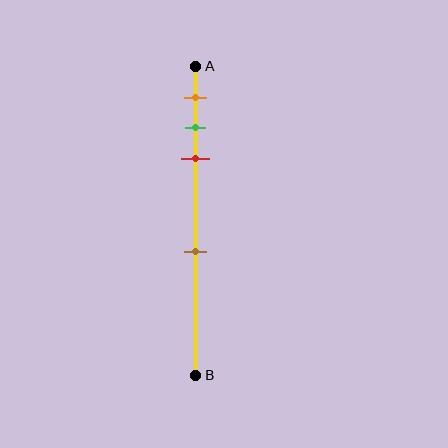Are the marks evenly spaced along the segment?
No, the marks are not evenly spaced.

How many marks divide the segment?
There are 4 marks dividing the segment.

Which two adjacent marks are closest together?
The green and red marks are the closest adjacent pair.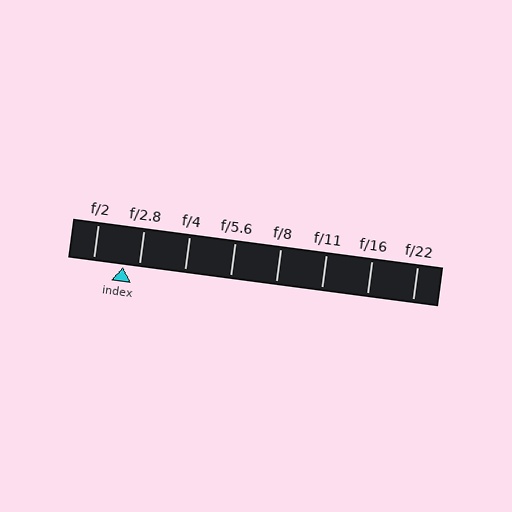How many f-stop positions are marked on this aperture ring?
There are 8 f-stop positions marked.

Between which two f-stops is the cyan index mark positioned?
The index mark is between f/2 and f/2.8.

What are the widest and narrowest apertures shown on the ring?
The widest aperture shown is f/2 and the narrowest is f/22.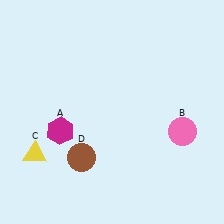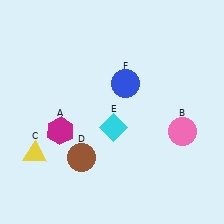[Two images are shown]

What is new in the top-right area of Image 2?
A blue circle (F) was added in the top-right area of Image 2.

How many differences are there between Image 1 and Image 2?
There are 2 differences between the two images.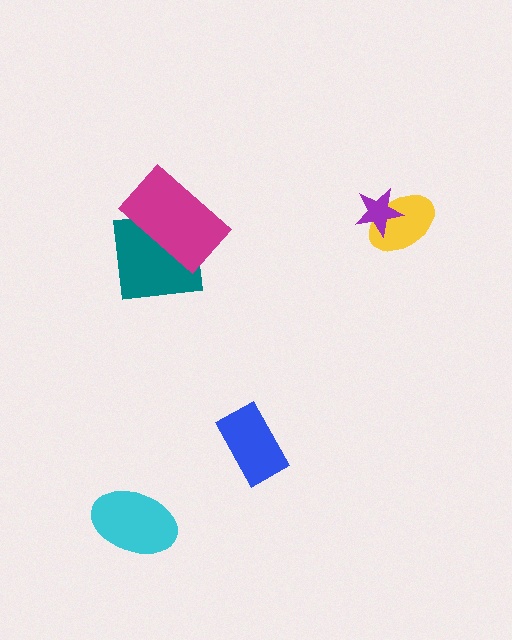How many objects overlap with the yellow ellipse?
1 object overlaps with the yellow ellipse.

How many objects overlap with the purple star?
1 object overlaps with the purple star.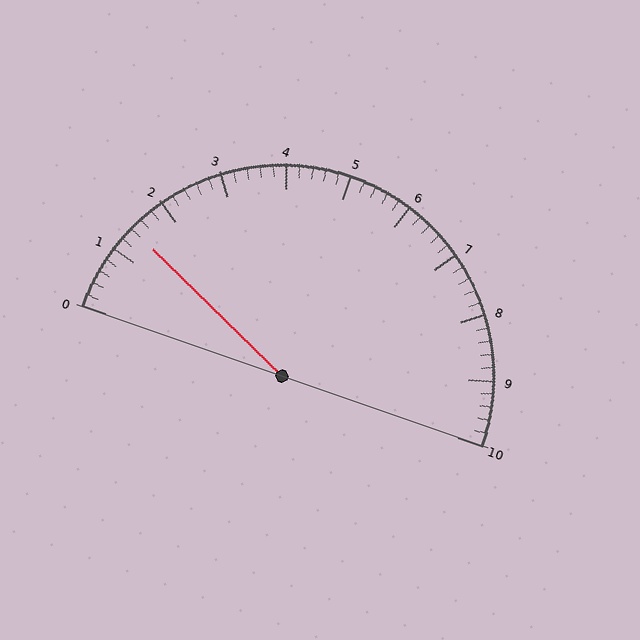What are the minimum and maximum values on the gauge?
The gauge ranges from 0 to 10.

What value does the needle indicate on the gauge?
The needle indicates approximately 1.4.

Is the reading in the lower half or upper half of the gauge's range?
The reading is in the lower half of the range (0 to 10).